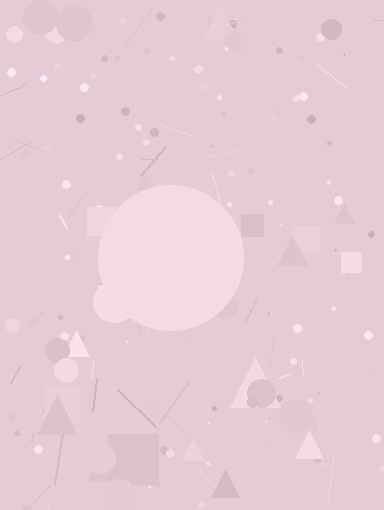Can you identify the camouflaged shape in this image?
The camouflaged shape is a circle.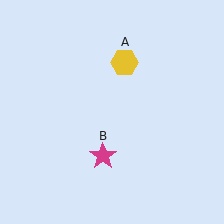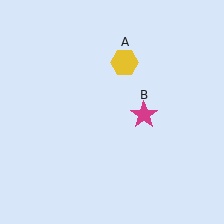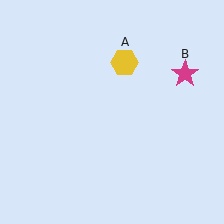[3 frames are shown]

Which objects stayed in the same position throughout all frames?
Yellow hexagon (object A) remained stationary.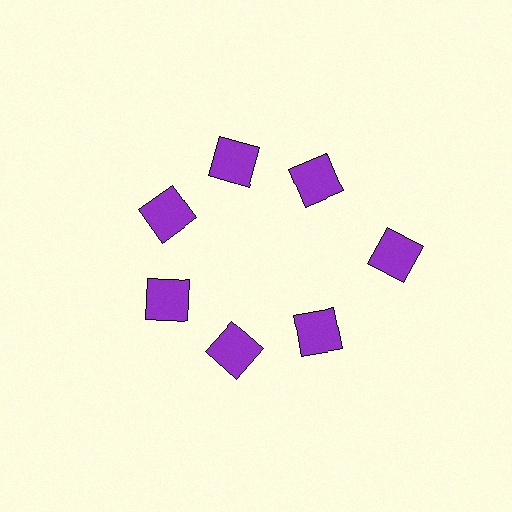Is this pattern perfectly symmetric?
No. The 7 purple squares are arranged in a ring, but one element near the 3 o'clock position is pushed outward from the center, breaking the 7-fold rotational symmetry.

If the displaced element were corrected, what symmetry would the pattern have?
It would have 7-fold rotational symmetry — the pattern would map onto itself every 51 degrees.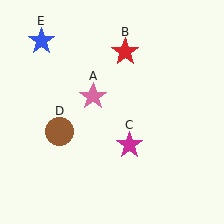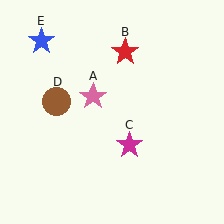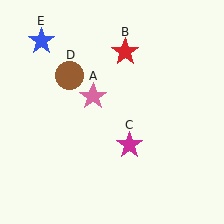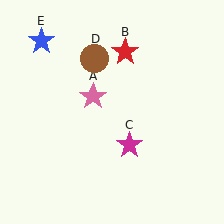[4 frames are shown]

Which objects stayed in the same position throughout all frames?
Pink star (object A) and red star (object B) and magenta star (object C) and blue star (object E) remained stationary.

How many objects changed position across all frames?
1 object changed position: brown circle (object D).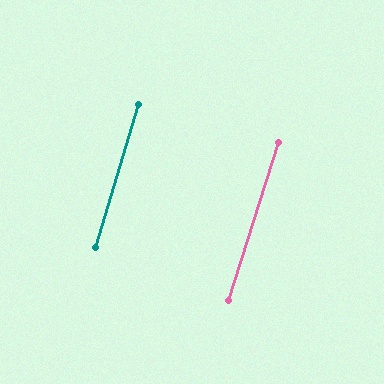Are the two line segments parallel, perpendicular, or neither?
Parallel — their directions differ by only 0.5°.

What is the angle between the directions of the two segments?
Approximately 1 degree.